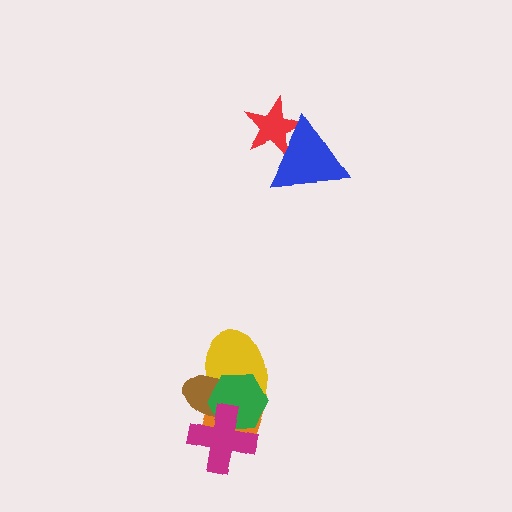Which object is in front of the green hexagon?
The magenta cross is in front of the green hexagon.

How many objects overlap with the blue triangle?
1 object overlaps with the blue triangle.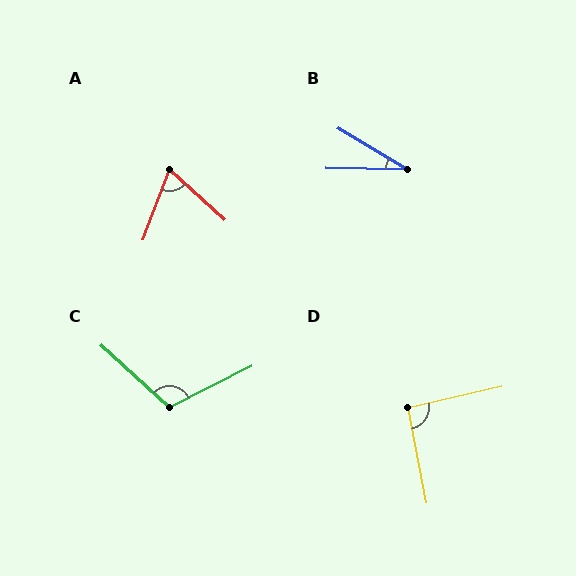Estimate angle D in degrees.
Approximately 92 degrees.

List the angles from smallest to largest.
B (30°), A (68°), D (92°), C (111°).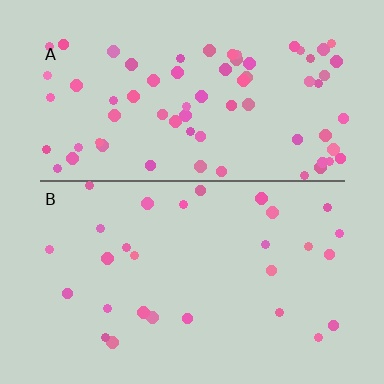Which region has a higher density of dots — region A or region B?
A (the top).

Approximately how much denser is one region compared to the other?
Approximately 2.5× — region A over region B.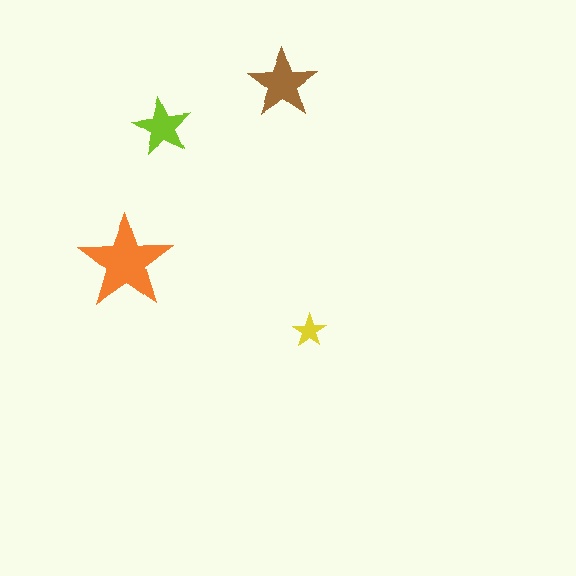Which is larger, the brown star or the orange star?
The orange one.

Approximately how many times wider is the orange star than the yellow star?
About 3 times wider.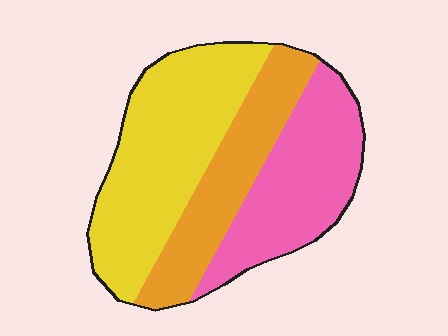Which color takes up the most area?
Yellow, at roughly 45%.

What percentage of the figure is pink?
Pink covers about 30% of the figure.